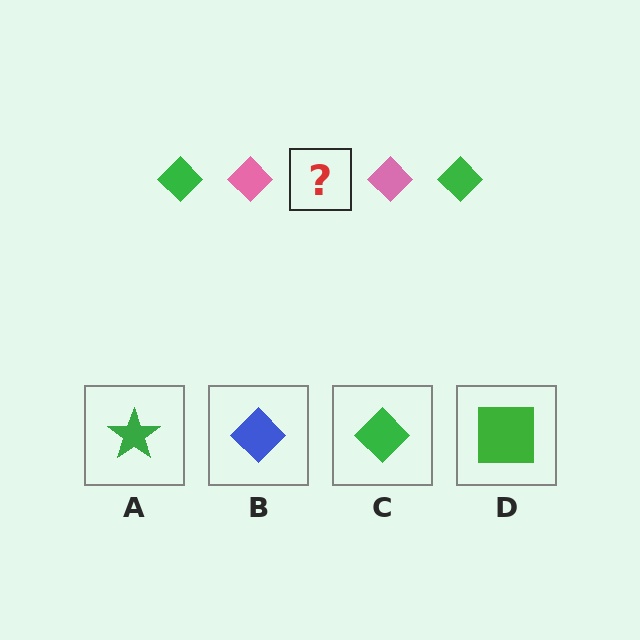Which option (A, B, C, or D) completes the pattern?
C.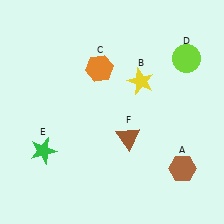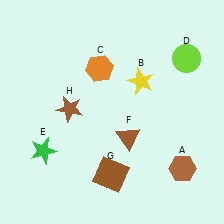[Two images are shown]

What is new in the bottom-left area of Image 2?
A brown square (G) was added in the bottom-left area of Image 2.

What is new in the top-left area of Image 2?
A brown star (H) was added in the top-left area of Image 2.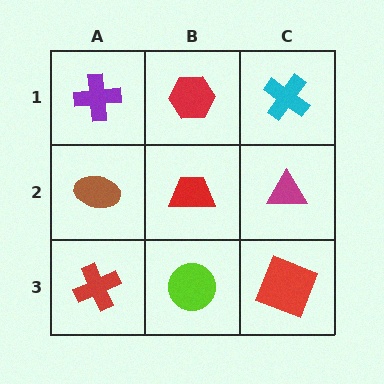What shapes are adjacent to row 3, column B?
A red trapezoid (row 2, column B), a red cross (row 3, column A), a red square (row 3, column C).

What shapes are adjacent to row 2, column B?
A red hexagon (row 1, column B), a lime circle (row 3, column B), a brown ellipse (row 2, column A), a magenta triangle (row 2, column C).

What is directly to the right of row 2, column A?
A red trapezoid.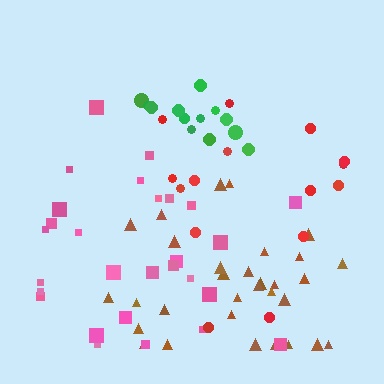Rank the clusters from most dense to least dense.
green, brown, pink, red.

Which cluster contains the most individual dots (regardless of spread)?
Brown (32).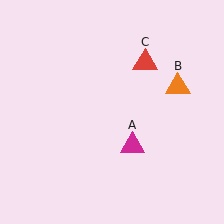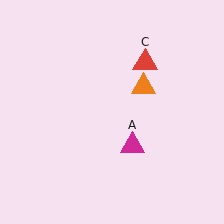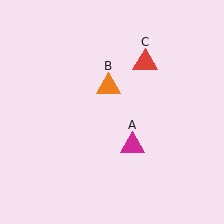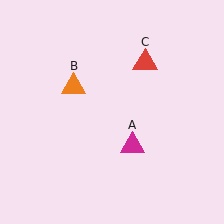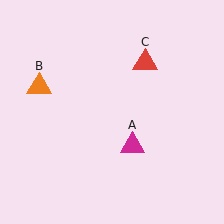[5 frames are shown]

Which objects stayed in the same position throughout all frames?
Magenta triangle (object A) and red triangle (object C) remained stationary.